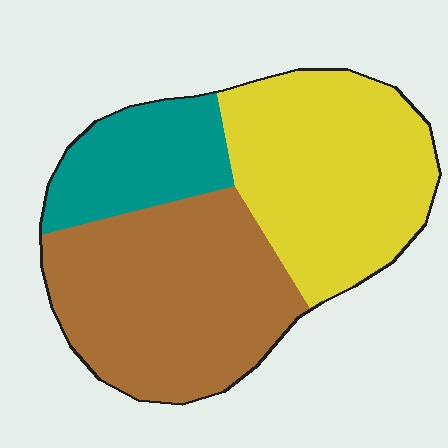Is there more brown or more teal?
Brown.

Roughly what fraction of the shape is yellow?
Yellow covers 39% of the shape.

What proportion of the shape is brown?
Brown takes up between a quarter and a half of the shape.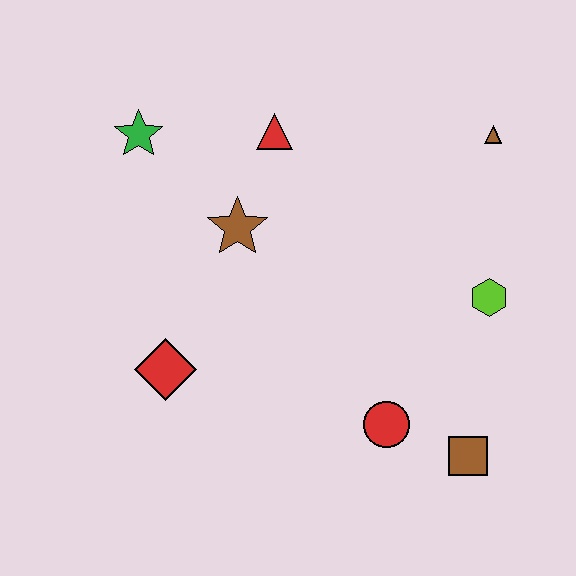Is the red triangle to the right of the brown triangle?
No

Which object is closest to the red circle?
The brown square is closest to the red circle.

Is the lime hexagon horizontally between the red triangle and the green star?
No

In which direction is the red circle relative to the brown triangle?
The red circle is below the brown triangle.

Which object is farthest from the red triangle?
The brown square is farthest from the red triangle.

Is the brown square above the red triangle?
No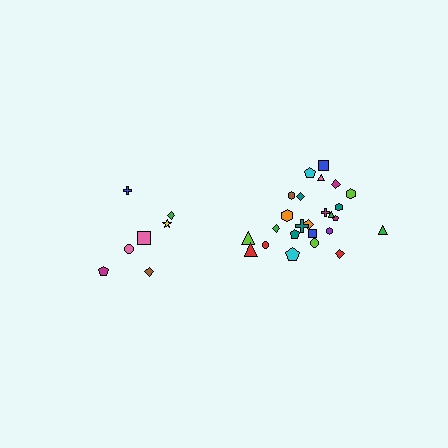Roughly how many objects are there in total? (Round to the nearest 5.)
Roughly 30 objects in total.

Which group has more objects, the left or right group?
The right group.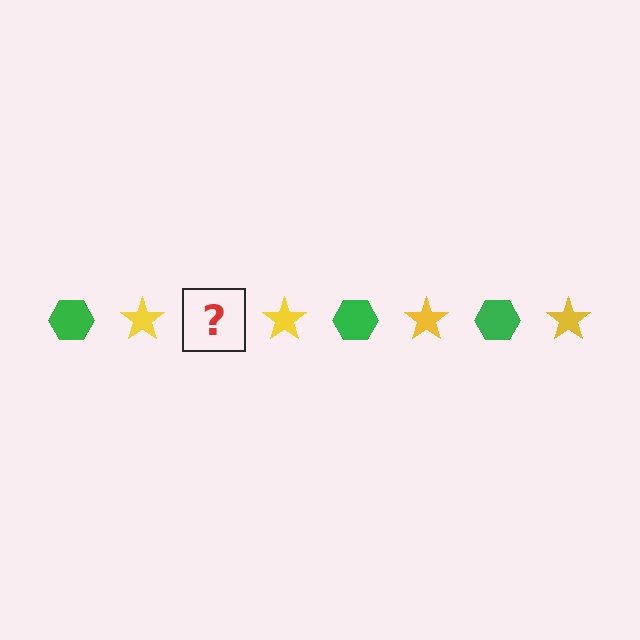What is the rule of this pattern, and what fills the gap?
The rule is that the pattern alternates between green hexagon and yellow star. The gap should be filled with a green hexagon.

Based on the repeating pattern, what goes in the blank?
The blank should be a green hexagon.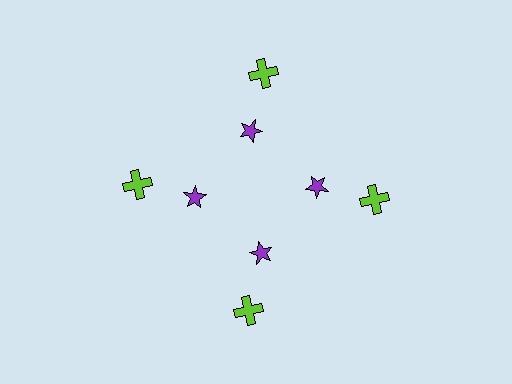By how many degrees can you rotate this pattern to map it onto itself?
The pattern maps onto itself every 90 degrees of rotation.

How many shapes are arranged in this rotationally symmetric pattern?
There are 8 shapes, arranged in 4 groups of 2.